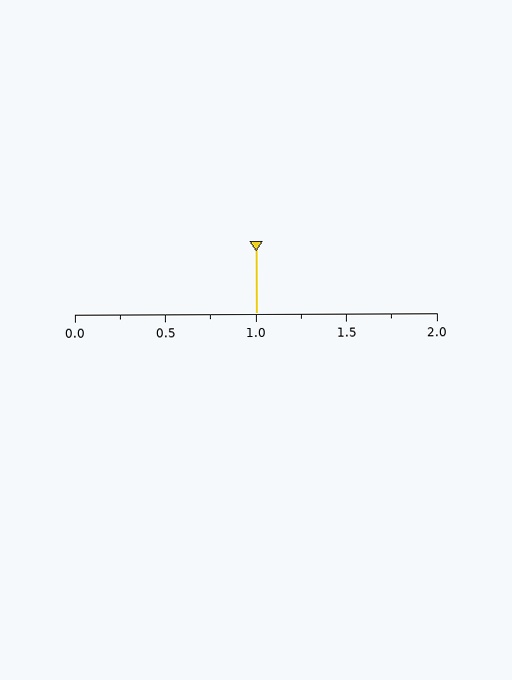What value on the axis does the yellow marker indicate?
The marker indicates approximately 1.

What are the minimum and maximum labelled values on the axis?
The axis runs from 0.0 to 2.0.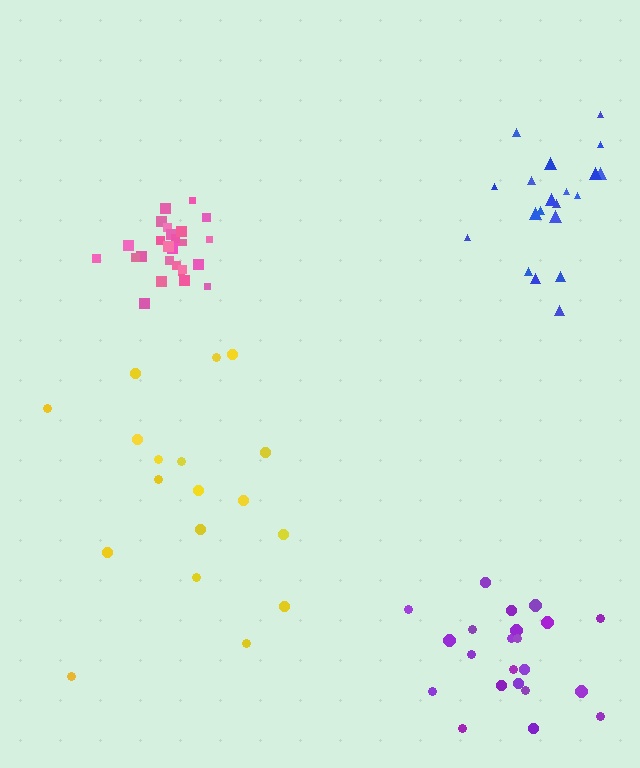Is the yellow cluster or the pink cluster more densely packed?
Pink.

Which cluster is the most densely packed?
Pink.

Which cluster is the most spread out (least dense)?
Yellow.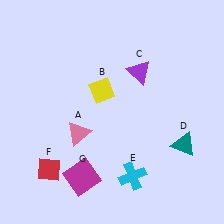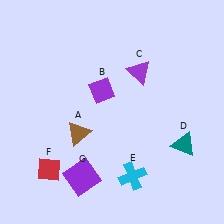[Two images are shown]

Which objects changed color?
A changed from pink to brown. B changed from yellow to purple. G changed from magenta to purple.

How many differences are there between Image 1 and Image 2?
There are 3 differences between the two images.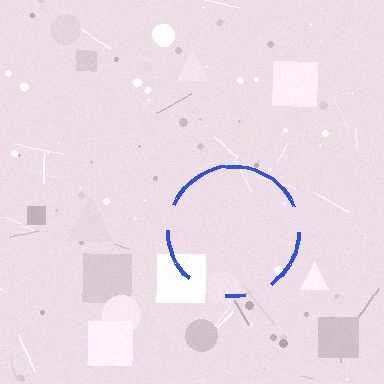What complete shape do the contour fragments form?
The contour fragments form a circle.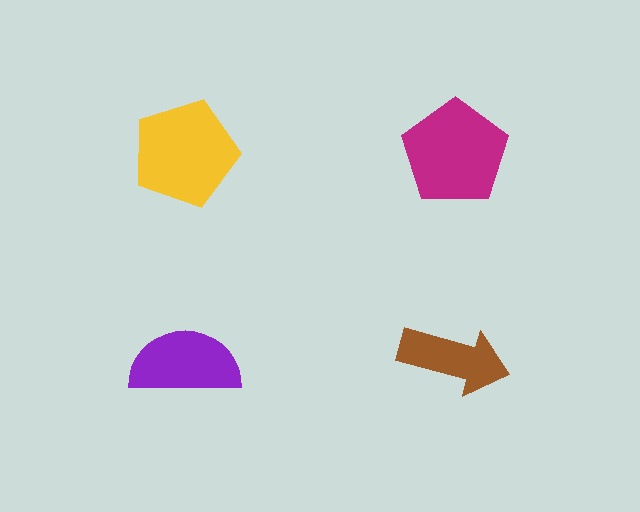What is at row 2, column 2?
A brown arrow.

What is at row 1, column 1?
A yellow pentagon.